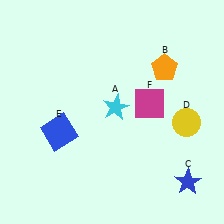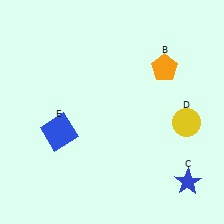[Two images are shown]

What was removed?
The cyan star (A), the magenta square (F) were removed in Image 2.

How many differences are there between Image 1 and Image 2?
There are 2 differences between the two images.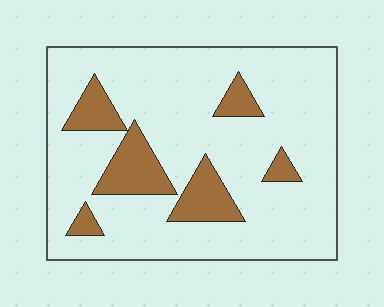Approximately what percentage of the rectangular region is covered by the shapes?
Approximately 15%.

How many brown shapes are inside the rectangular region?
6.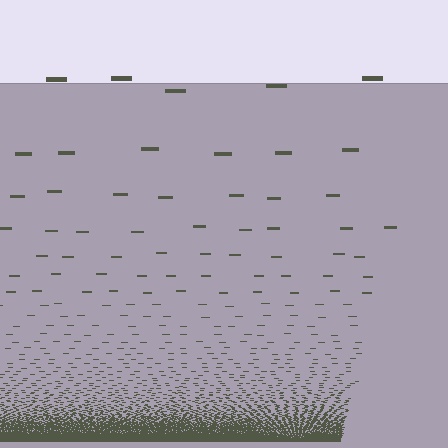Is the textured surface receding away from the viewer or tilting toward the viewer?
The surface appears to tilt toward the viewer. Texture elements get larger and sparser toward the top.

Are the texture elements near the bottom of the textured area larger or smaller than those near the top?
Smaller. The gradient is inverted — elements near the bottom are smaller and denser.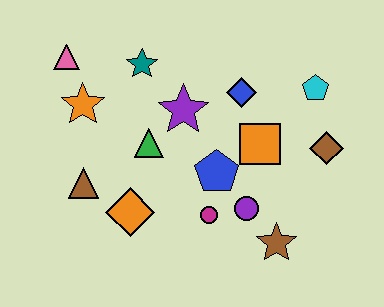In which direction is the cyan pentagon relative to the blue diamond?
The cyan pentagon is to the right of the blue diamond.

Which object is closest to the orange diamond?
The brown triangle is closest to the orange diamond.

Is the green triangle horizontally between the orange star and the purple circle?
Yes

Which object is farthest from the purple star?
The brown star is farthest from the purple star.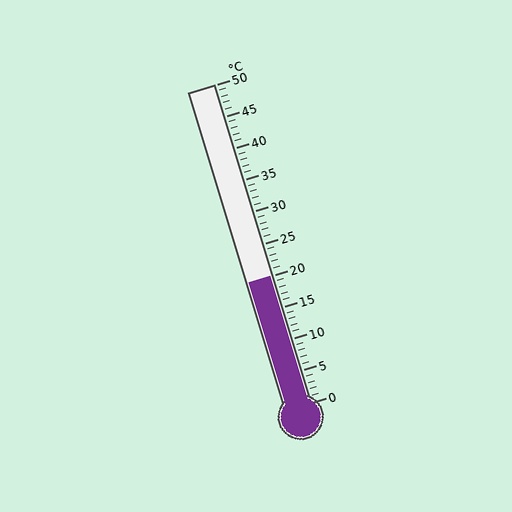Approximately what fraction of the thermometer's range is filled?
The thermometer is filled to approximately 40% of its range.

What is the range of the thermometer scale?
The thermometer scale ranges from 0°C to 50°C.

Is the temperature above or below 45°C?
The temperature is below 45°C.